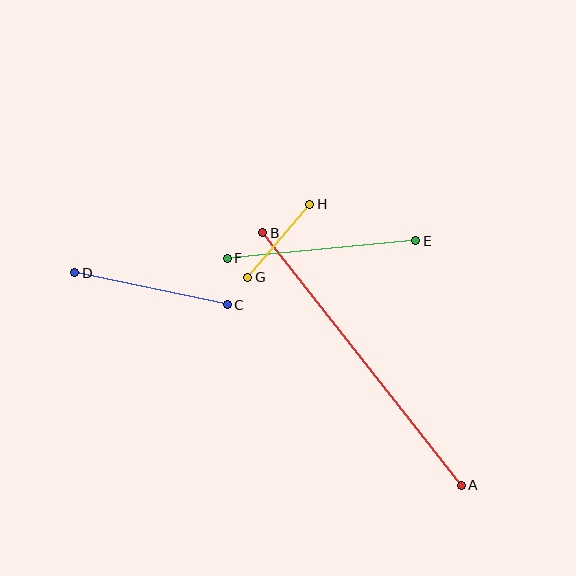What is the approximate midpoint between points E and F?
The midpoint is at approximately (321, 250) pixels.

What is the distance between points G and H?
The distance is approximately 96 pixels.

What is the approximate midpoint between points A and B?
The midpoint is at approximately (362, 359) pixels.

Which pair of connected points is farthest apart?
Points A and B are farthest apart.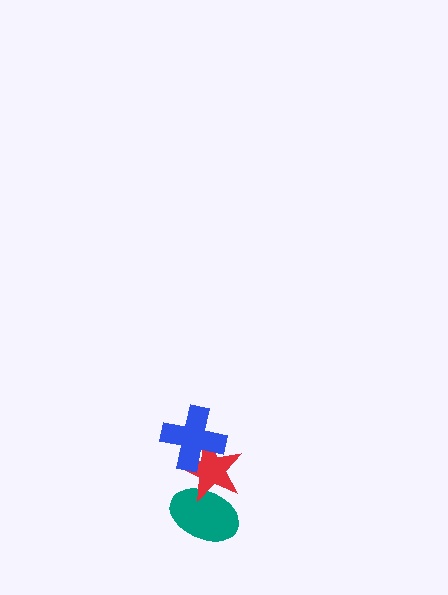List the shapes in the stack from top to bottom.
From top to bottom: the blue cross, the red star, the teal ellipse.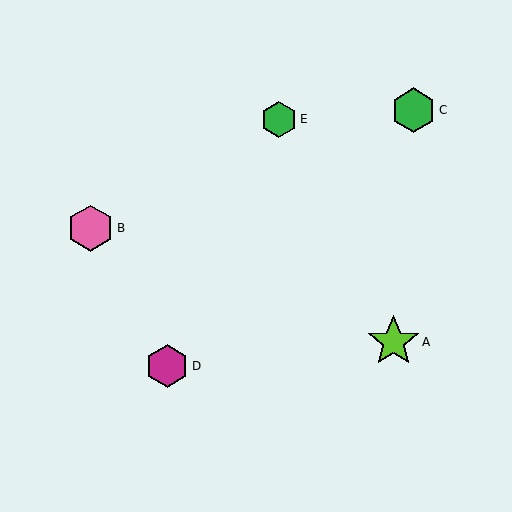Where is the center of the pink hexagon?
The center of the pink hexagon is at (91, 228).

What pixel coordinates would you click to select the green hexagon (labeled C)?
Click at (414, 110) to select the green hexagon C.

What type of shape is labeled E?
Shape E is a green hexagon.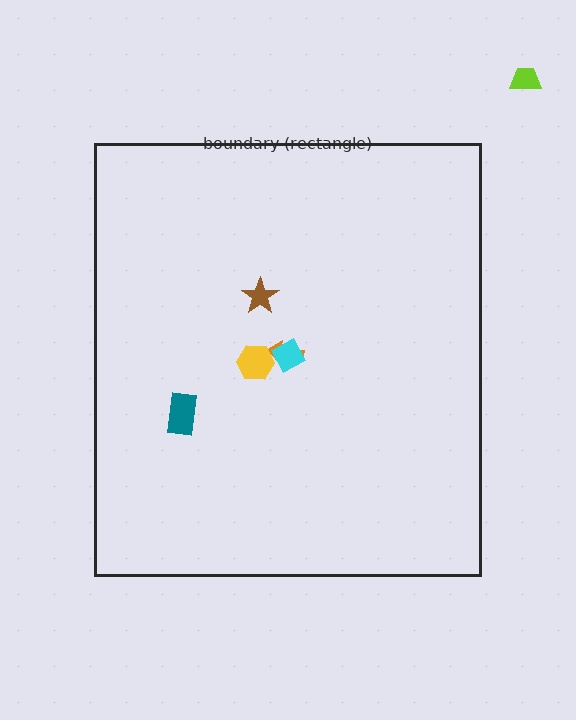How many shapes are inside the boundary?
5 inside, 1 outside.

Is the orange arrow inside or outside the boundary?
Inside.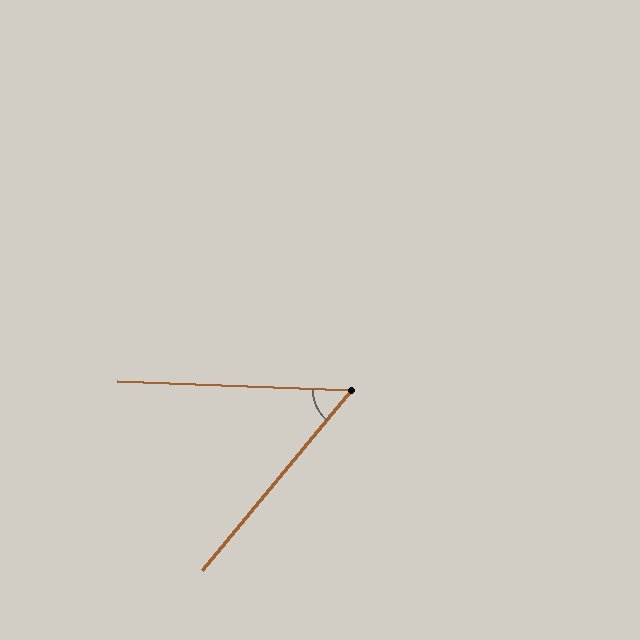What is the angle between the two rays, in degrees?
Approximately 53 degrees.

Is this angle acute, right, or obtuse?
It is acute.